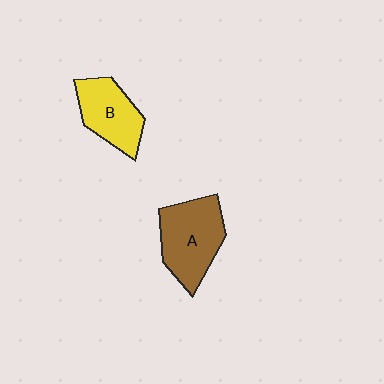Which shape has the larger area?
Shape A (brown).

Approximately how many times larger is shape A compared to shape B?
Approximately 1.3 times.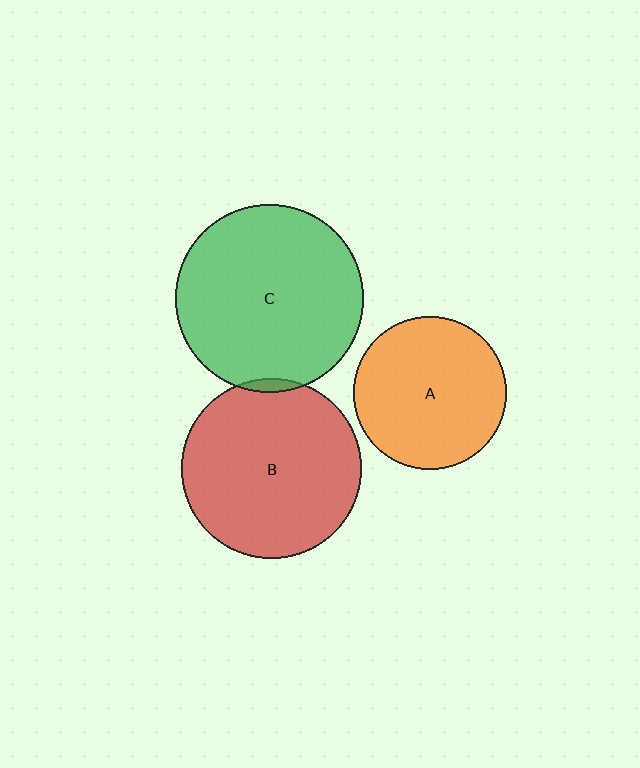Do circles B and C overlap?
Yes.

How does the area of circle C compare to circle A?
Approximately 1.5 times.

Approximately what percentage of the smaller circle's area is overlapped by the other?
Approximately 5%.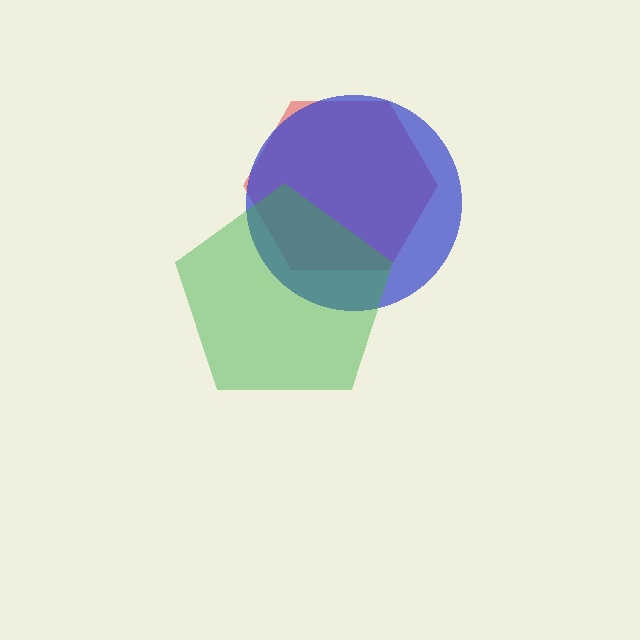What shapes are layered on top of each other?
The layered shapes are: a red hexagon, a blue circle, a green pentagon.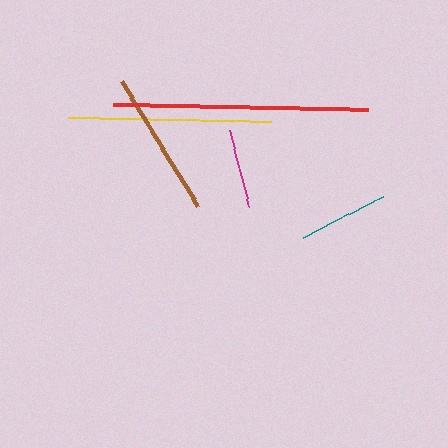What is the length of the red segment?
The red segment is approximately 256 pixels long.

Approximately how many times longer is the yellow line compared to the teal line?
The yellow line is approximately 2.3 times the length of the teal line.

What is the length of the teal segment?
The teal segment is approximately 89 pixels long.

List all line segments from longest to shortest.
From longest to shortest: red, yellow, brown, teal, magenta.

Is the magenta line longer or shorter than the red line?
The red line is longer than the magenta line.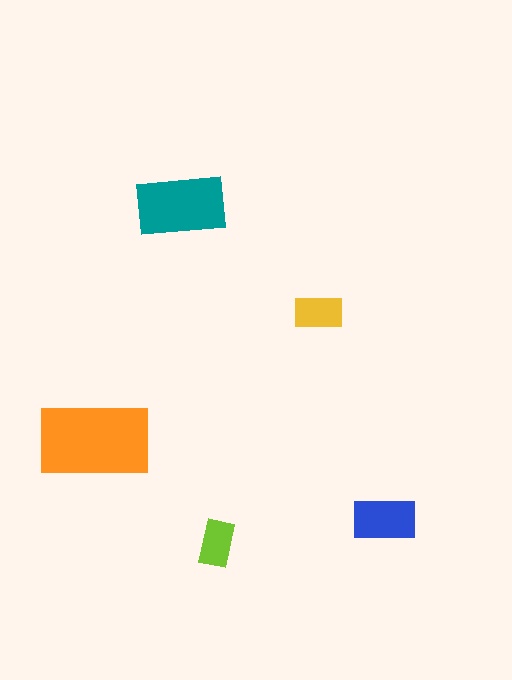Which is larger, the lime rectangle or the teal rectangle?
The teal one.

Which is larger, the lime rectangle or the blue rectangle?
The blue one.